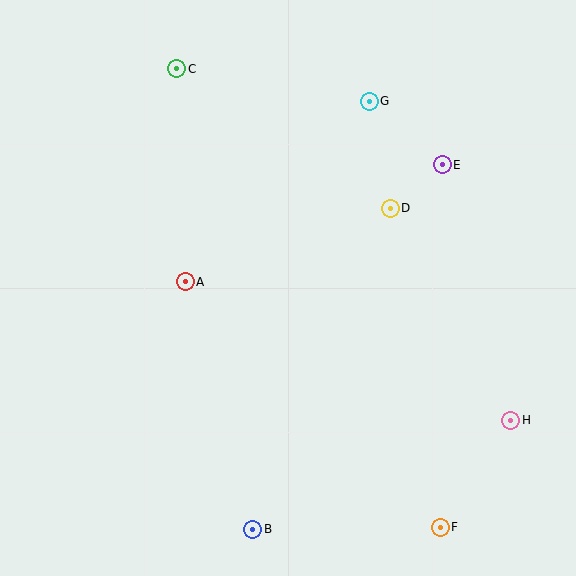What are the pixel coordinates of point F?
Point F is at (440, 527).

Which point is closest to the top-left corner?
Point C is closest to the top-left corner.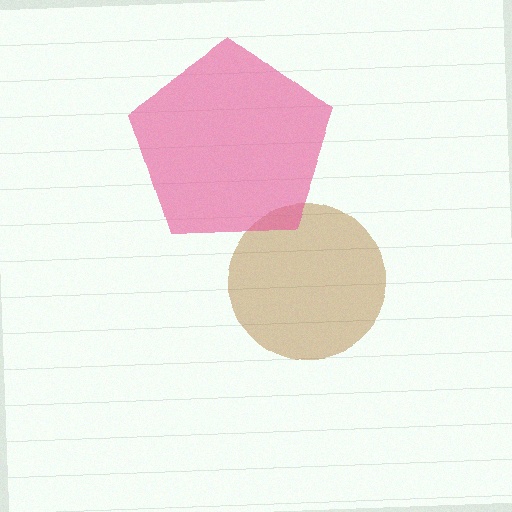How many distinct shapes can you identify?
There are 2 distinct shapes: a brown circle, a pink pentagon.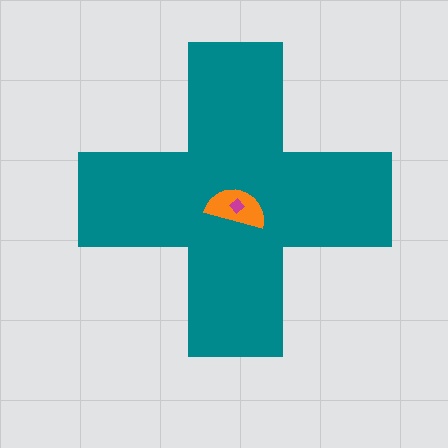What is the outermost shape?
The teal cross.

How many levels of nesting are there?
3.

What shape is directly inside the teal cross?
The orange semicircle.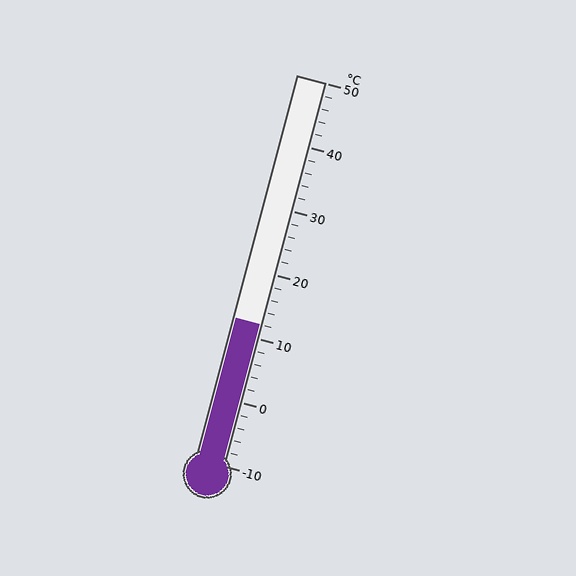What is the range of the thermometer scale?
The thermometer scale ranges from -10°C to 50°C.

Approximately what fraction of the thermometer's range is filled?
The thermometer is filled to approximately 35% of its range.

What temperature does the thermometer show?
The thermometer shows approximately 12°C.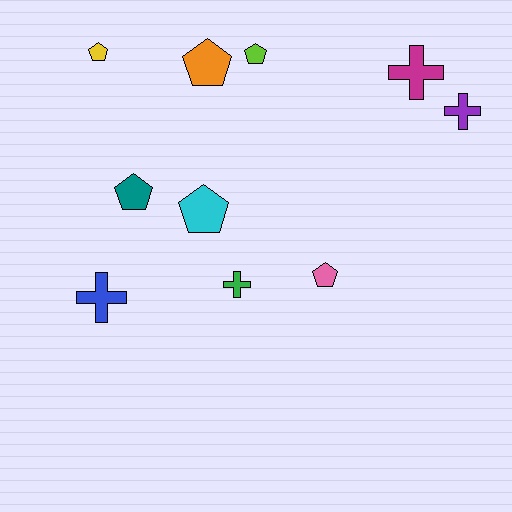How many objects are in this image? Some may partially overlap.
There are 10 objects.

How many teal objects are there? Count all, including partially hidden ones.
There is 1 teal object.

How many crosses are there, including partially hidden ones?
There are 4 crosses.